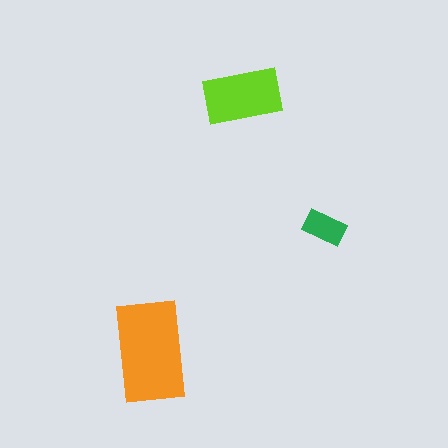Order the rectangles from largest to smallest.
the orange one, the lime one, the green one.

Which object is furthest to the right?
The green rectangle is rightmost.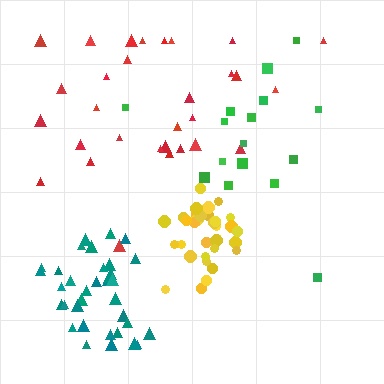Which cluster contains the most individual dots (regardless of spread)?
Teal (35).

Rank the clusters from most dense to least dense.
yellow, teal, red, green.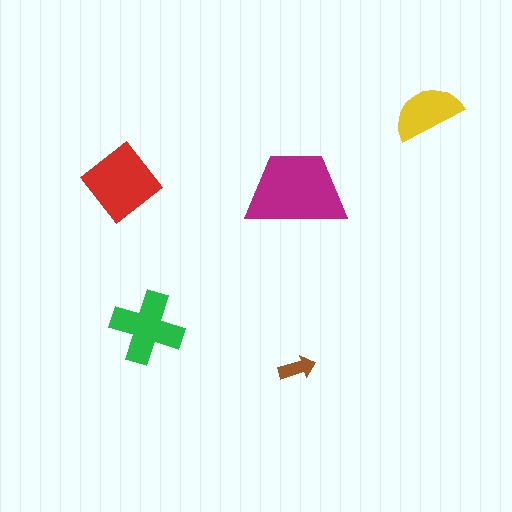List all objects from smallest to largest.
The brown arrow, the yellow semicircle, the green cross, the red diamond, the magenta trapezoid.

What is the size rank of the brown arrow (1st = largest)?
5th.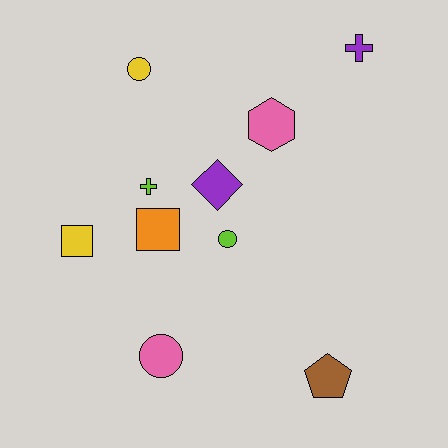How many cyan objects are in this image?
There are no cyan objects.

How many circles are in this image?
There are 3 circles.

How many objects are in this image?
There are 10 objects.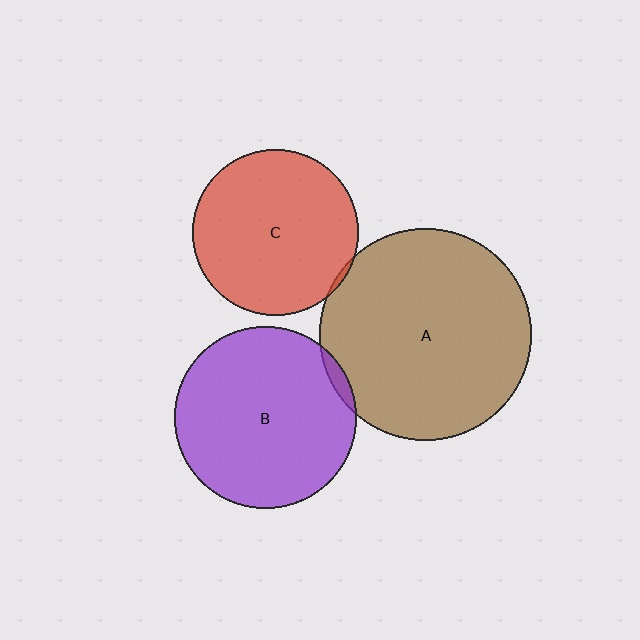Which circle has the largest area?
Circle A (brown).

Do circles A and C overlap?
Yes.